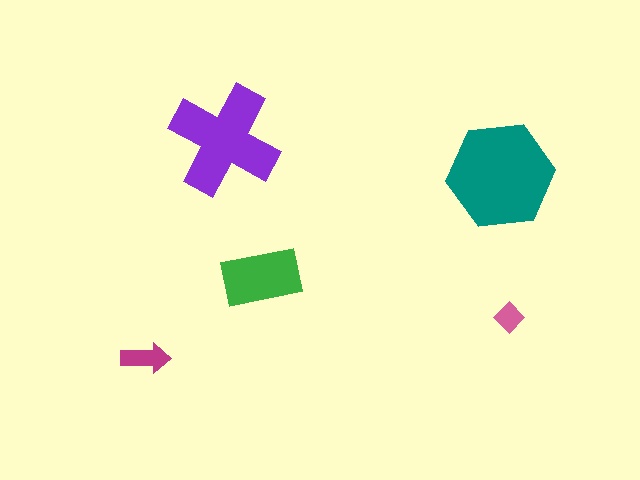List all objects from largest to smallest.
The teal hexagon, the purple cross, the green rectangle, the magenta arrow, the pink diamond.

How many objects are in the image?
There are 5 objects in the image.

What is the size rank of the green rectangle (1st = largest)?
3rd.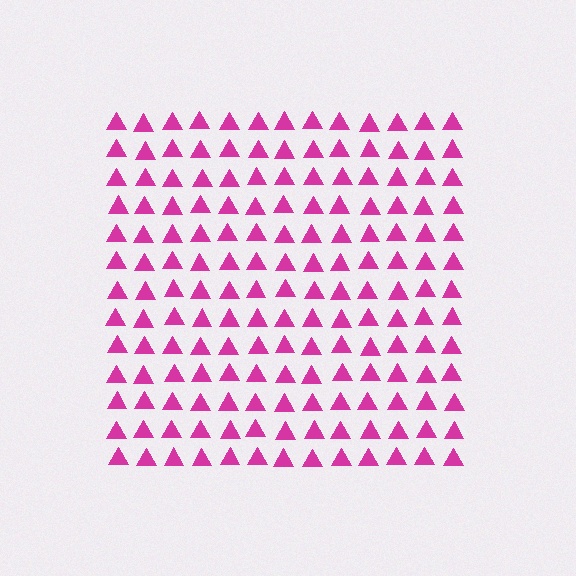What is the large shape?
The large shape is a square.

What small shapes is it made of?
It is made of small triangles.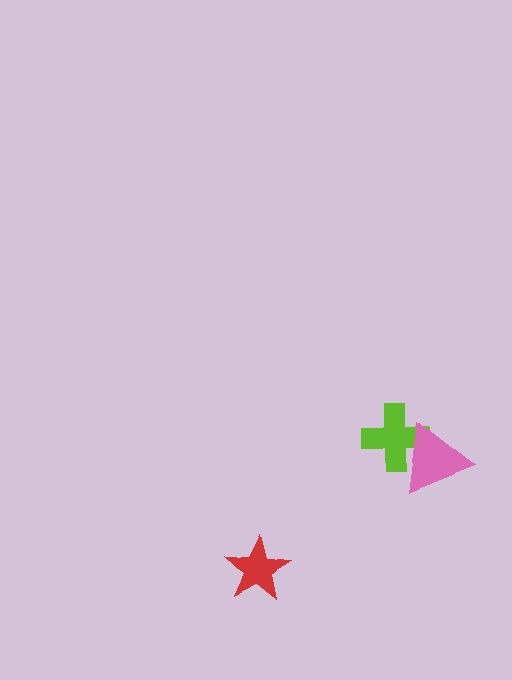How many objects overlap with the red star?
0 objects overlap with the red star.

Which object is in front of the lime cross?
The pink triangle is in front of the lime cross.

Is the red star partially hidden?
No, no other shape covers it.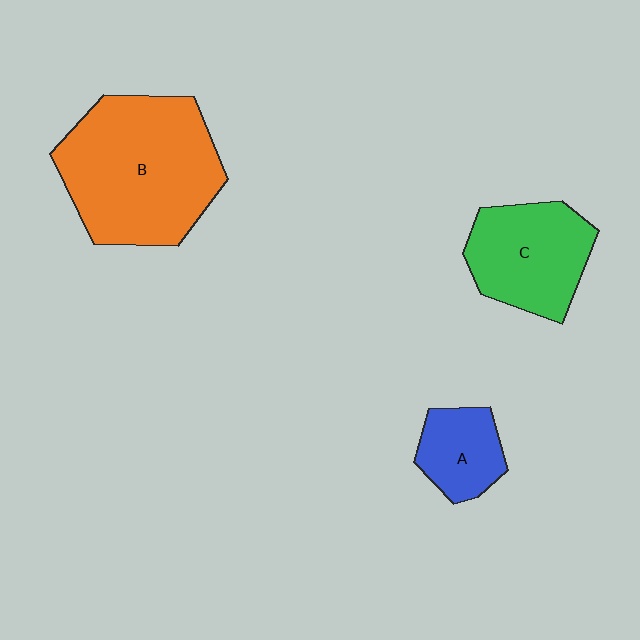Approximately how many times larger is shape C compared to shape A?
Approximately 1.8 times.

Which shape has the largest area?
Shape B (orange).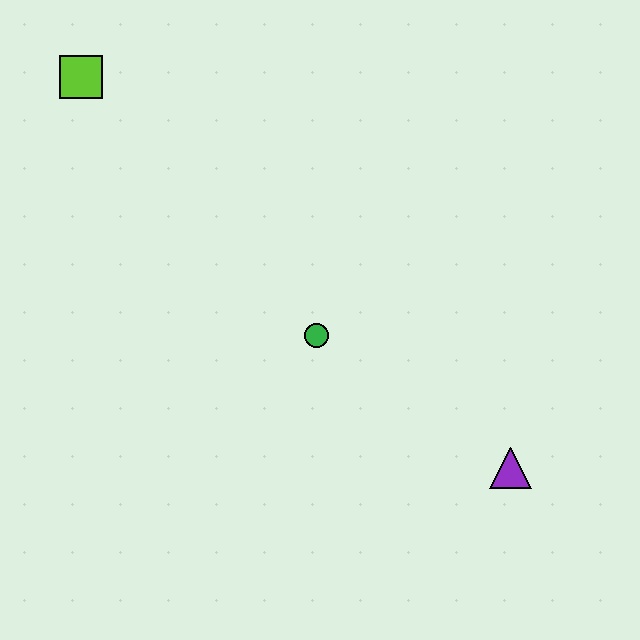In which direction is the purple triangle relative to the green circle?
The purple triangle is to the right of the green circle.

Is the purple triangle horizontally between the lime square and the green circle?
No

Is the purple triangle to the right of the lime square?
Yes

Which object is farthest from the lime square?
The purple triangle is farthest from the lime square.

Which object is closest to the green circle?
The purple triangle is closest to the green circle.